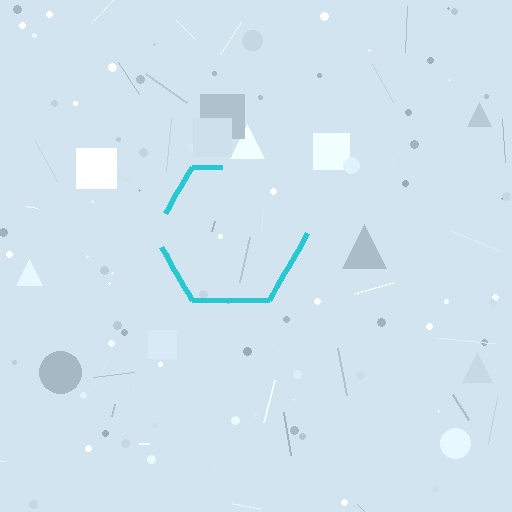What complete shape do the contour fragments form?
The contour fragments form a hexagon.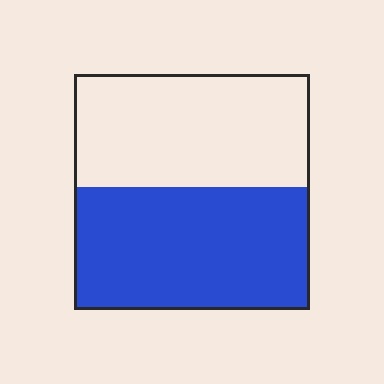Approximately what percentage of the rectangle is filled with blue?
Approximately 50%.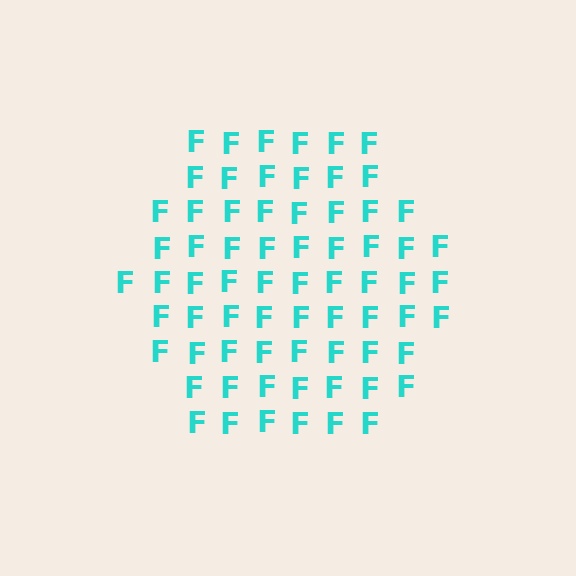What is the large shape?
The large shape is a hexagon.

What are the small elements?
The small elements are letter F's.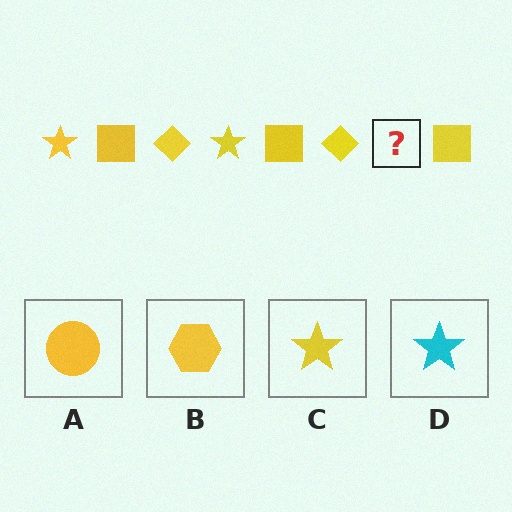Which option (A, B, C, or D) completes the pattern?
C.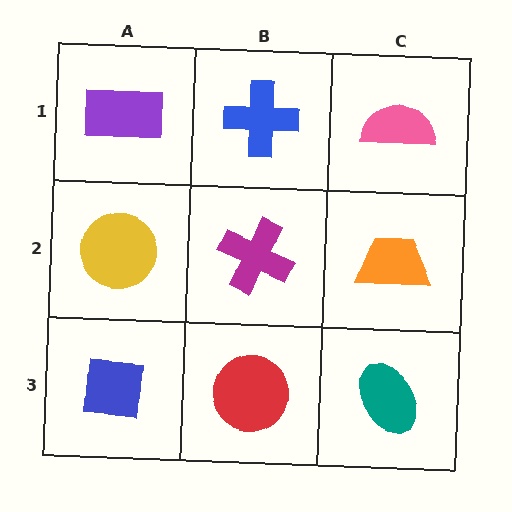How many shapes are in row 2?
3 shapes.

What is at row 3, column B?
A red circle.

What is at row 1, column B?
A blue cross.